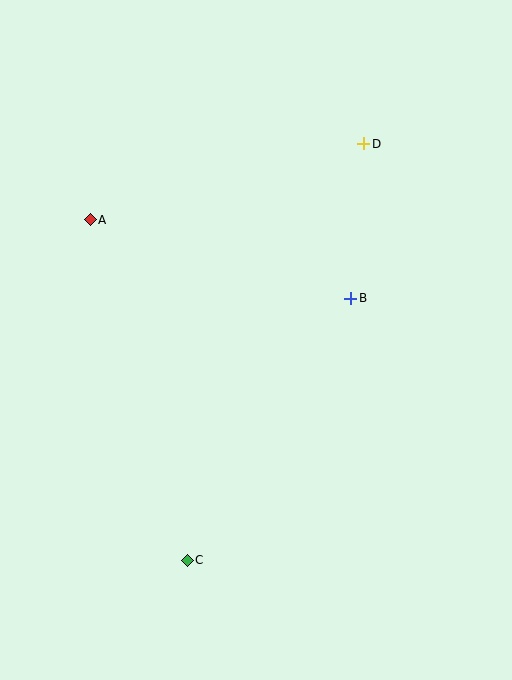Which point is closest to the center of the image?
Point B at (351, 298) is closest to the center.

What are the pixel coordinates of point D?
Point D is at (364, 144).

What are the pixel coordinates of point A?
Point A is at (90, 220).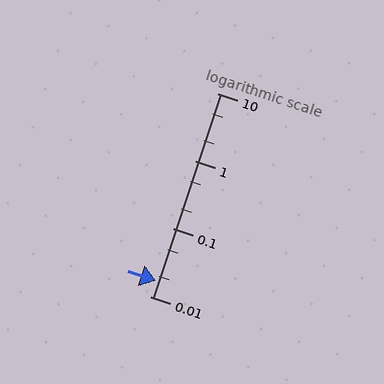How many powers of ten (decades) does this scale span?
The scale spans 3 decades, from 0.01 to 10.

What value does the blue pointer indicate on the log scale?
The pointer indicates approximately 0.017.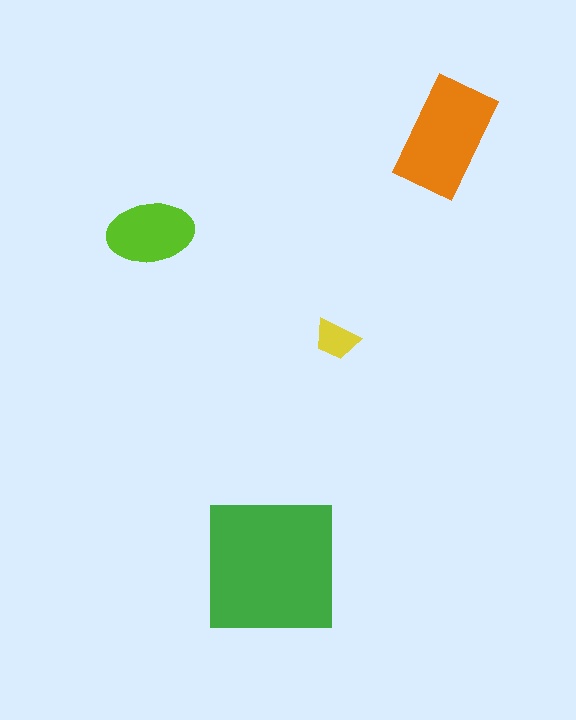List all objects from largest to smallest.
The green square, the orange rectangle, the lime ellipse, the yellow trapezoid.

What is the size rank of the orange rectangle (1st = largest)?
2nd.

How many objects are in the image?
There are 4 objects in the image.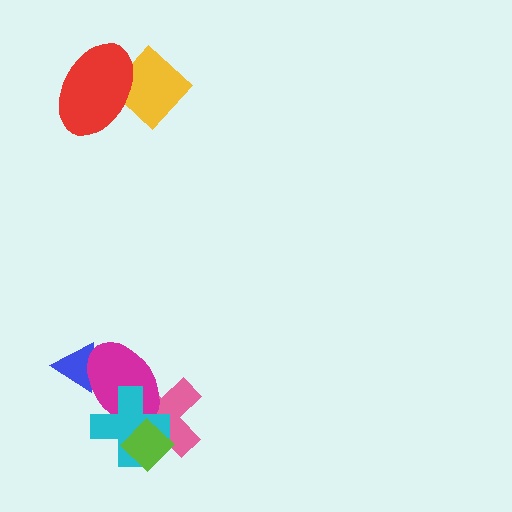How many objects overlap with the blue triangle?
1 object overlaps with the blue triangle.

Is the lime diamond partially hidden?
No, no other shape covers it.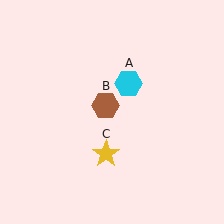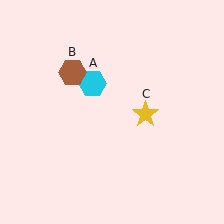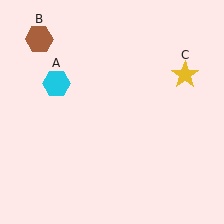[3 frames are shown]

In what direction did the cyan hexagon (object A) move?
The cyan hexagon (object A) moved left.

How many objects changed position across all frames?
3 objects changed position: cyan hexagon (object A), brown hexagon (object B), yellow star (object C).